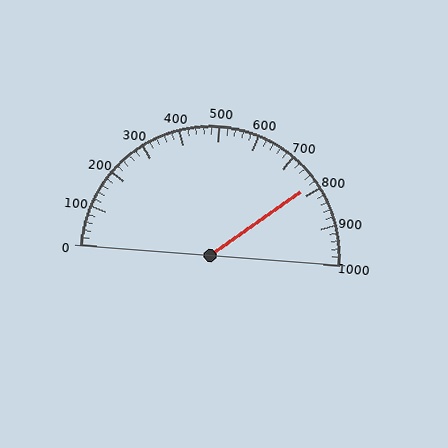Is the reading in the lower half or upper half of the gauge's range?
The reading is in the upper half of the range (0 to 1000).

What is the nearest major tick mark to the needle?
The nearest major tick mark is 800.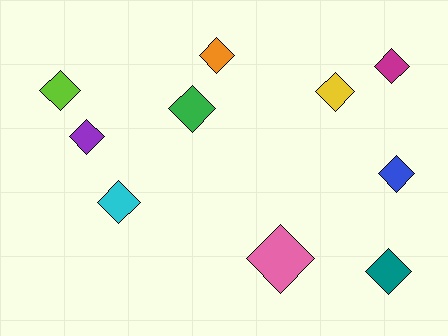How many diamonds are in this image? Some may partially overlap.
There are 10 diamonds.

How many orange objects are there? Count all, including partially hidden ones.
There is 1 orange object.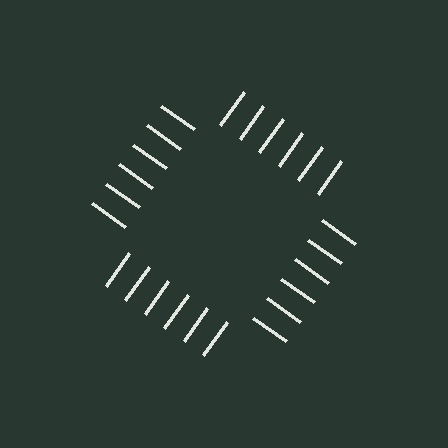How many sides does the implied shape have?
4 sides — the line-ends trace a square.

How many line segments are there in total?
24 — 6 along each of the 4 edges.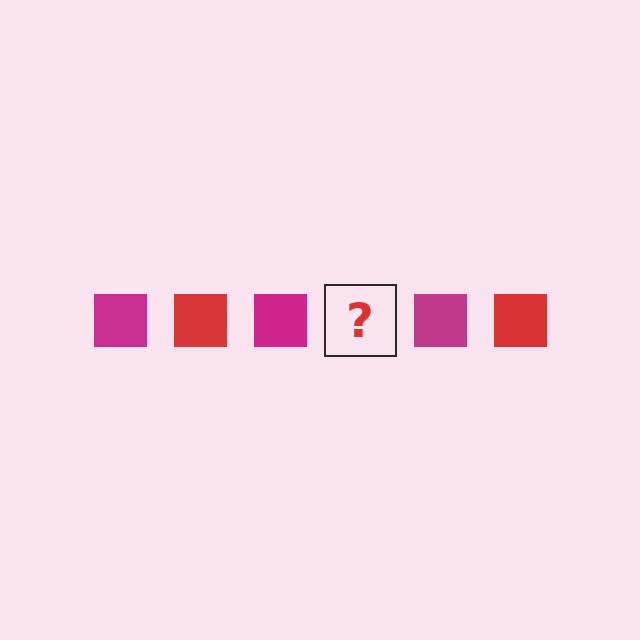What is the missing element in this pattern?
The missing element is a red square.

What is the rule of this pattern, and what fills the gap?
The rule is that the pattern cycles through magenta, red squares. The gap should be filled with a red square.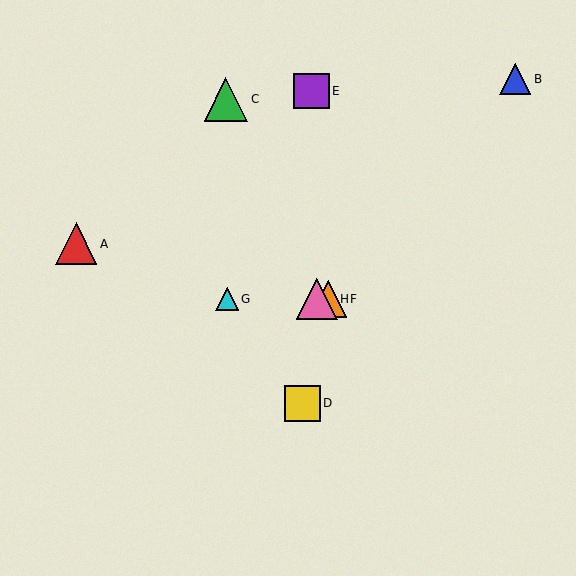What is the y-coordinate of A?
Object A is at y≈244.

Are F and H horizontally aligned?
Yes, both are at y≈299.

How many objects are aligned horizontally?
3 objects (F, G, H) are aligned horizontally.